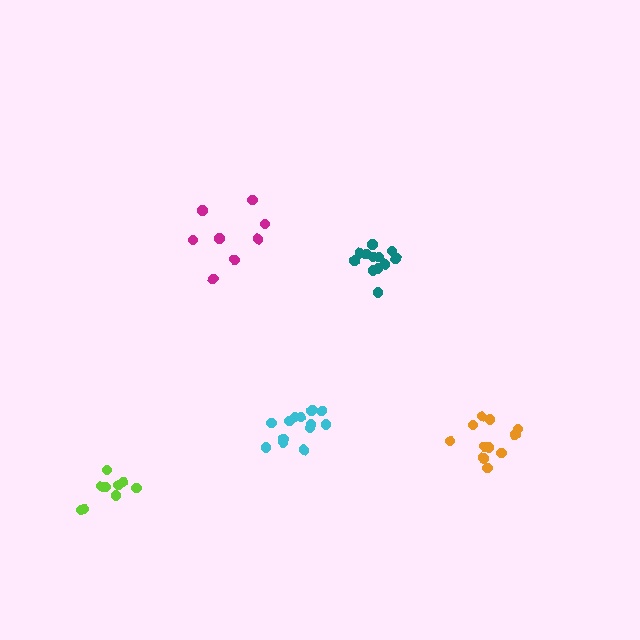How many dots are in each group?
Group 1: 8 dots, Group 2: 13 dots, Group 3: 11 dots, Group 4: 9 dots, Group 5: 13 dots (54 total).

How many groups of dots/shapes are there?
There are 5 groups.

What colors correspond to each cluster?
The clusters are colored: magenta, teal, orange, lime, cyan.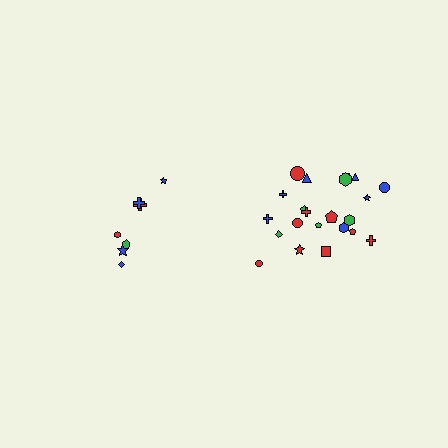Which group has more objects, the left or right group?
The right group.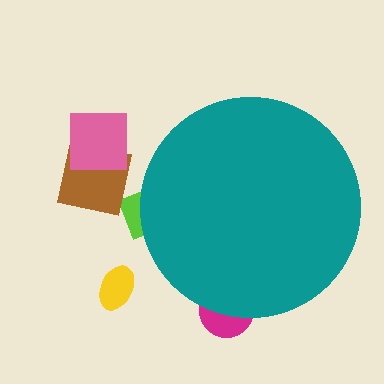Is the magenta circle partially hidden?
Yes, the magenta circle is partially hidden behind the teal circle.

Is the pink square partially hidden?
No, the pink square is fully visible.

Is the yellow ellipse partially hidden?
No, the yellow ellipse is fully visible.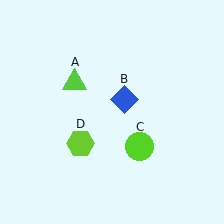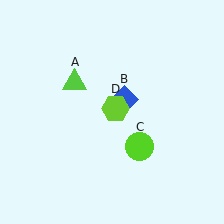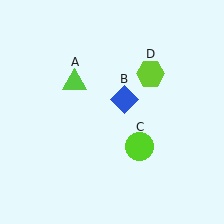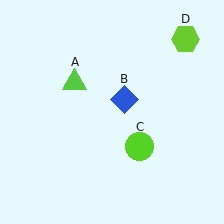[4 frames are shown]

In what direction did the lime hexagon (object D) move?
The lime hexagon (object D) moved up and to the right.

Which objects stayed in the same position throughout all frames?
Lime triangle (object A) and blue diamond (object B) and lime circle (object C) remained stationary.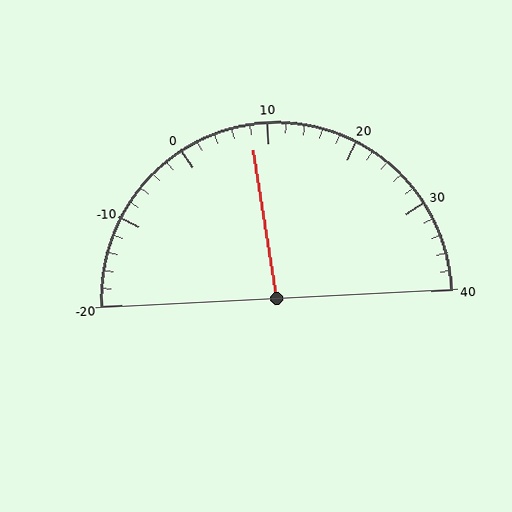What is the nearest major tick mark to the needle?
The nearest major tick mark is 10.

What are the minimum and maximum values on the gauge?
The gauge ranges from -20 to 40.